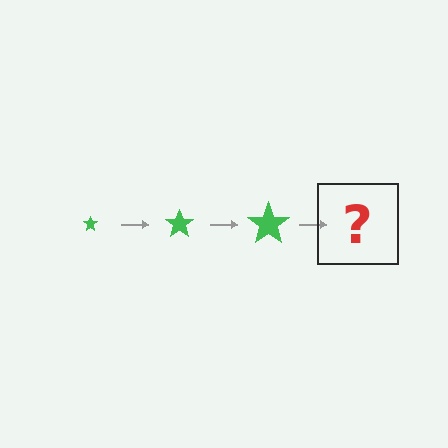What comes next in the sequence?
The next element should be a green star, larger than the previous one.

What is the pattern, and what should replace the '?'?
The pattern is that the star gets progressively larger each step. The '?' should be a green star, larger than the previous one.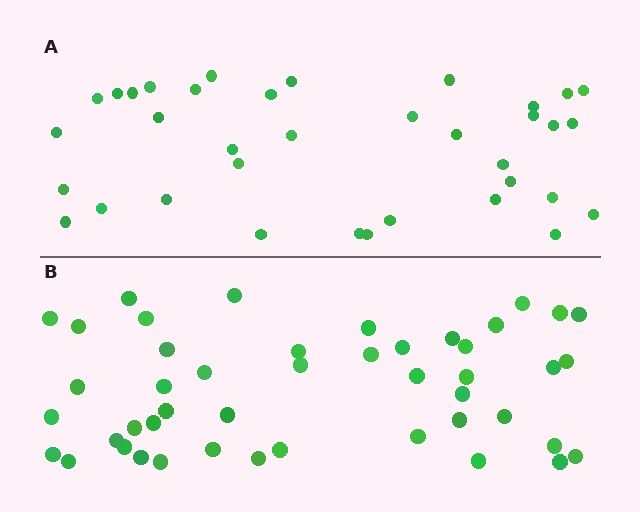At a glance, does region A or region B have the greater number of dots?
Region B (the bottom region) has more dots.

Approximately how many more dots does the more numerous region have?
Region B has roughly 10 or so more dots than region A.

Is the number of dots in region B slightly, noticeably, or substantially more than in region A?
Region B has noticeably more, but not dramatically so. The ratio is roughly 1.3 to 1.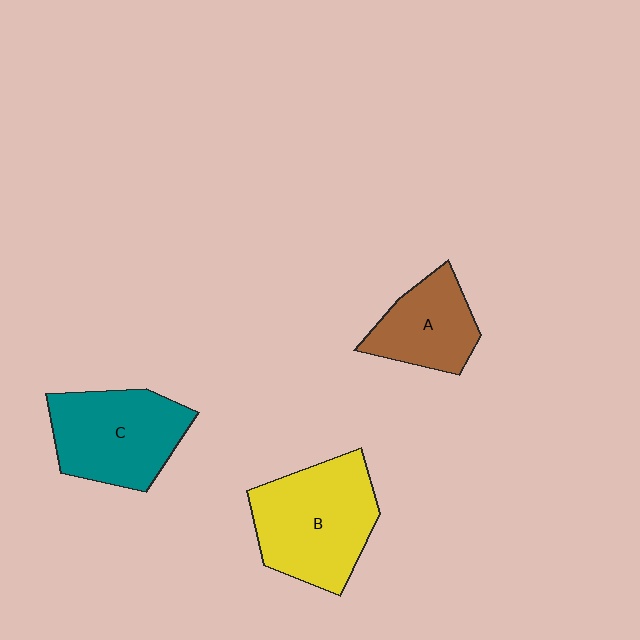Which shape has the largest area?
Shape B (yellow).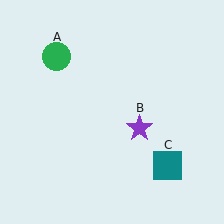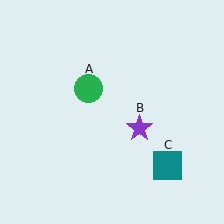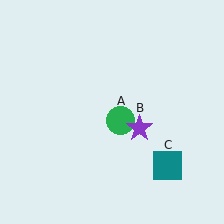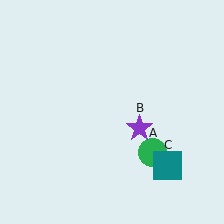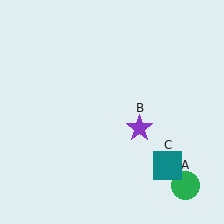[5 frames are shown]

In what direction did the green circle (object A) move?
The green circle (object A) moved down and to the right.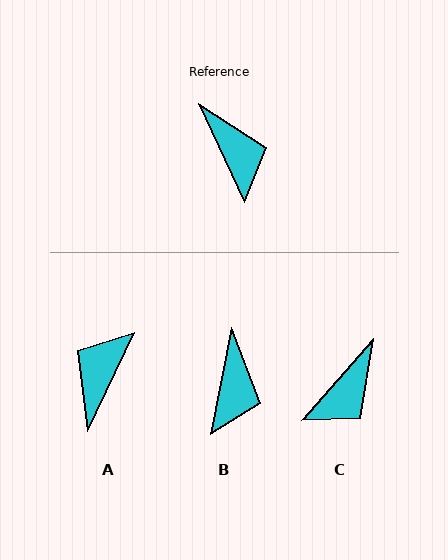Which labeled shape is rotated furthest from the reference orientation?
A, about 130 degrees away.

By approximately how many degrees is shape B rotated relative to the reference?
Approximately 37 degrees clockwise.